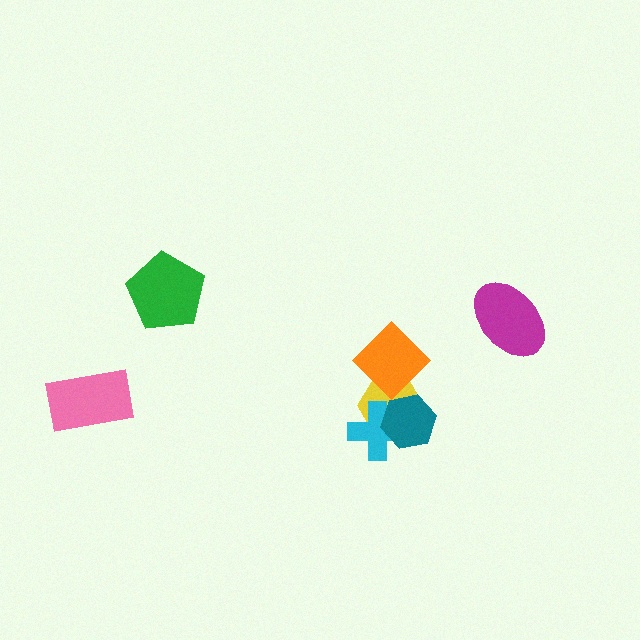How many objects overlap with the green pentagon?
0 objects overlap with the green pentagon.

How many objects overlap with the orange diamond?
1 object overlaps with the orange diamond.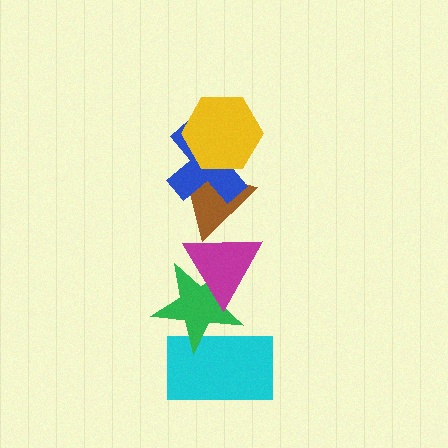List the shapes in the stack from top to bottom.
From top to bottom: the yellow hexagon, the blue cross, the brown triangle, the magenta triangle, the green star, the cyan rectangle.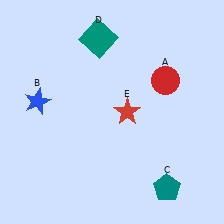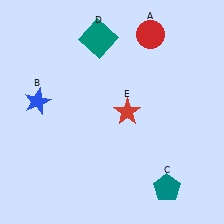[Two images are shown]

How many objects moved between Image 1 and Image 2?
1 object moved between the two images.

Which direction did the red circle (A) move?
The red circle (A) moved up.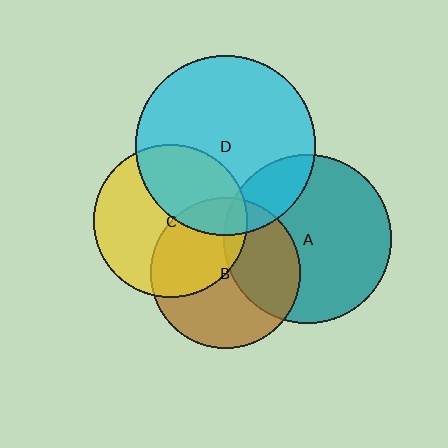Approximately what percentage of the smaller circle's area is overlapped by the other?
Approximately 40%.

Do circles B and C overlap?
Yes.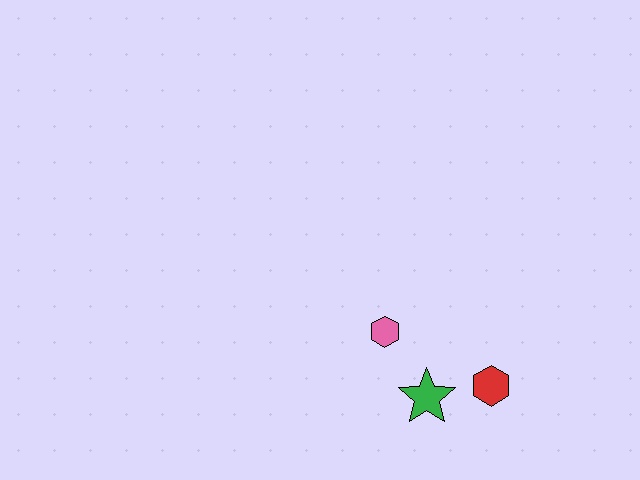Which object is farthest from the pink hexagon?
The red hexagon is farthest from the pink hexagon.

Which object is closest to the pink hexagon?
The green star is closest to the pink hexagon.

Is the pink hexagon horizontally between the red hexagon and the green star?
No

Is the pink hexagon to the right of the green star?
No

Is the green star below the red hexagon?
Yes